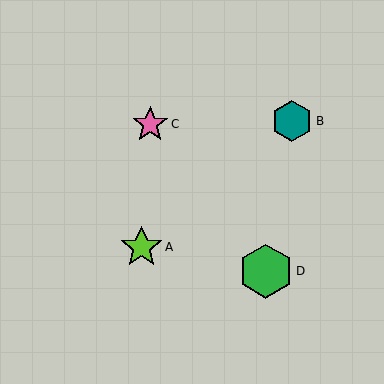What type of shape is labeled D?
Shape D is a green hexagon.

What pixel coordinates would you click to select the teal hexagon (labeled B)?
Click at (292, 121) to select the teal hexagon B.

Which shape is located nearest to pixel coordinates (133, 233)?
The lime star (labeled A) at (141, 247) is nearest to that location.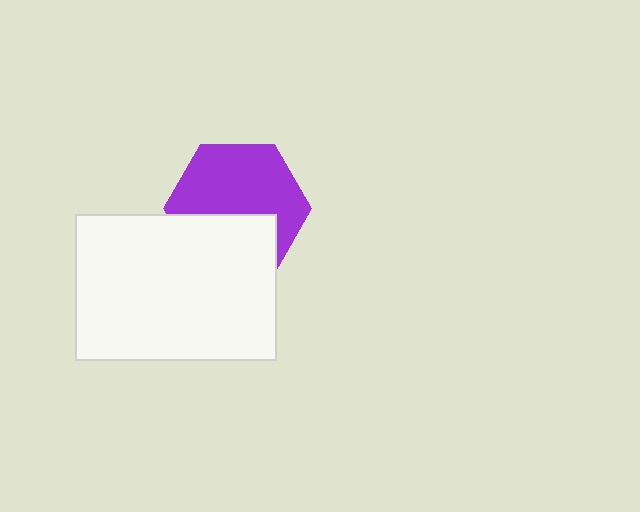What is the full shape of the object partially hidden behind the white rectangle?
The partially hidden object is a purple hexagon.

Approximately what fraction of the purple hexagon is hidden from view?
Roughly 39% of the purple hexagon is hidden behind the white rectangle.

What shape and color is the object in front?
The object in front is a white rectangle.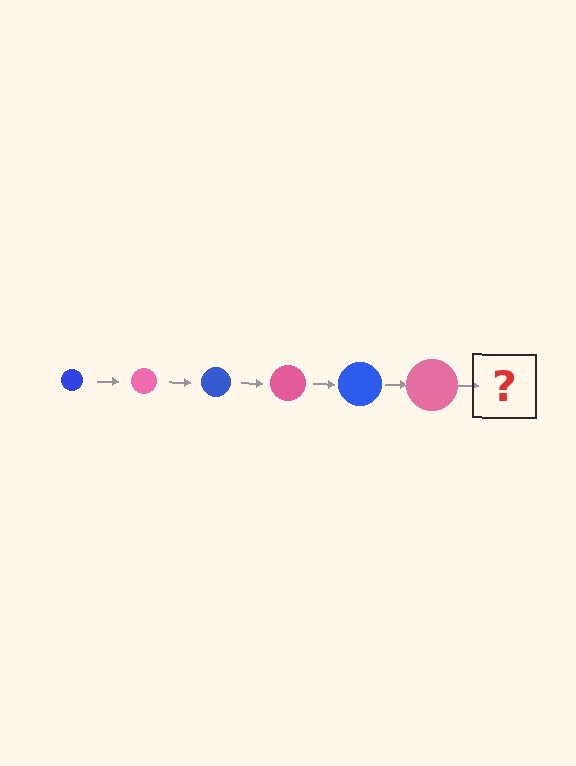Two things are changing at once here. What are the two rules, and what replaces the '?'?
The two rules are that the circle grows larger each step and the color cycles through blue and pink. The '?' should be a blue circle, larger than the previous one.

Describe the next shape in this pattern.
It should be a blue circle, larger than the previous one.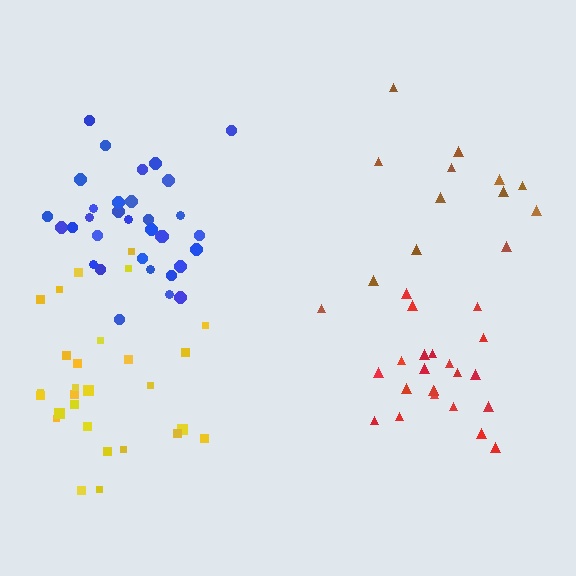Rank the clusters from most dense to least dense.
blue, red, yellow, brown.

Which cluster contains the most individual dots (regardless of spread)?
Blue (33).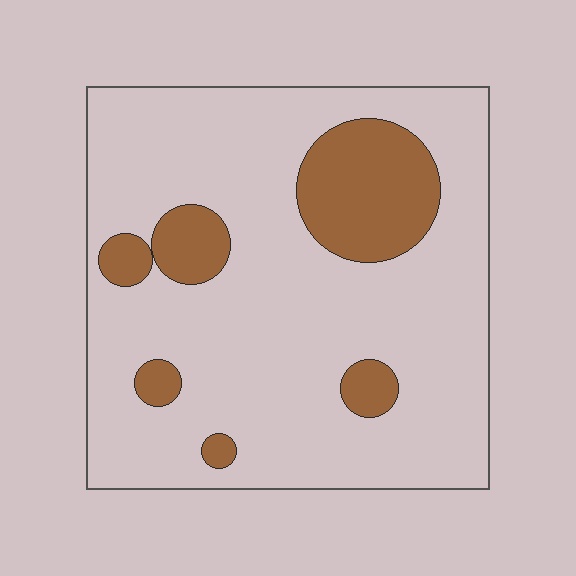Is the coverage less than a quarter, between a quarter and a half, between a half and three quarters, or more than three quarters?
Less than a quarter.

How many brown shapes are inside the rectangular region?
6.